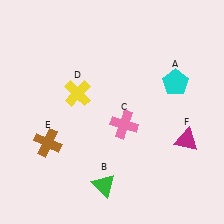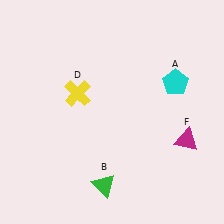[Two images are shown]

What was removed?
The brown cross (E), the pink cross (C) were removed in Image 2.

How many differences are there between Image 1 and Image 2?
There are 2 differences between the two images.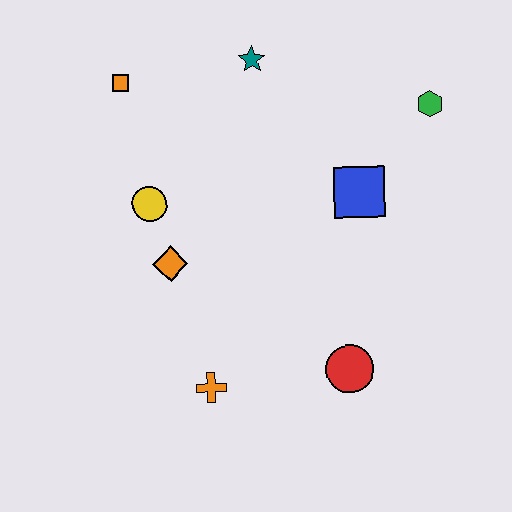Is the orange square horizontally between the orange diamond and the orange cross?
No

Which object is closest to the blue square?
The green hexagon is closest to the blue square.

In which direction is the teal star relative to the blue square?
The teal star is above the blue square.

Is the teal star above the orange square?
Yes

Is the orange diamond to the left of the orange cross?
Yes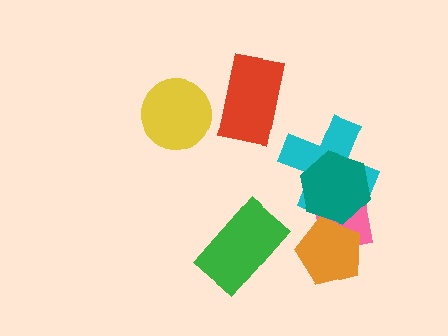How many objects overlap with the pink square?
3 objects overlap with the pink square.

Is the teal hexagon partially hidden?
Yes, it is partially covered by another shape.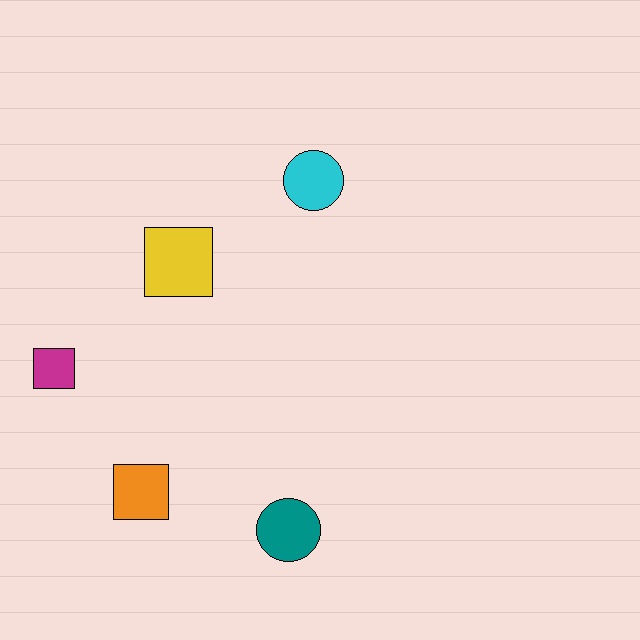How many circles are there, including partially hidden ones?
There are 2 circles.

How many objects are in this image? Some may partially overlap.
There are 5 objects.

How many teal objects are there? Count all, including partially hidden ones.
There is 1 teal object.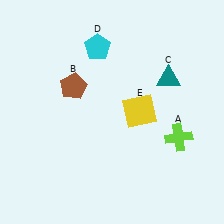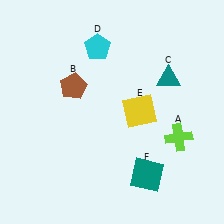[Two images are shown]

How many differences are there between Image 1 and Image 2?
There is 1 difference between the two images.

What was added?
A teal square (F) was added in Image 2.